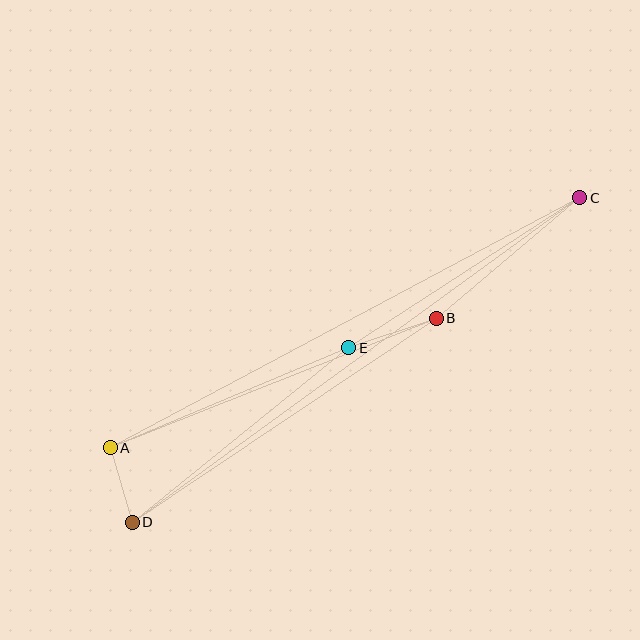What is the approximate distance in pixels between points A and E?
The distance between A and E is approximately 258 pixels.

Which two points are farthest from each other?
Points C and D are farthest from each other.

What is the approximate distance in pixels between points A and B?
The distance between A and B is approximately 351 pixels.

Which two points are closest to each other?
Points A and D are closest to each other.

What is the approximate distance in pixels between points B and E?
The distance between B and E is approximately 93 pixels.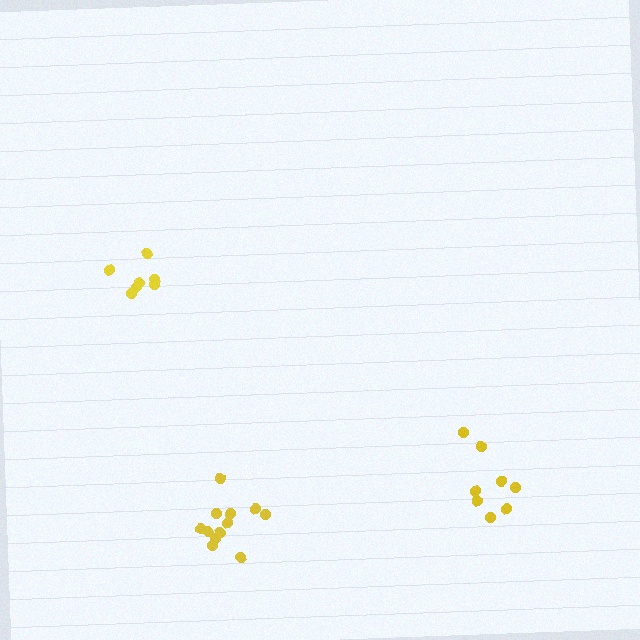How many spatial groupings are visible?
There are 3 spatial groupings.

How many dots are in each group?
Group 1: 8 dots, Group 2: 12 dots, Group 3: 7 dots (27 total).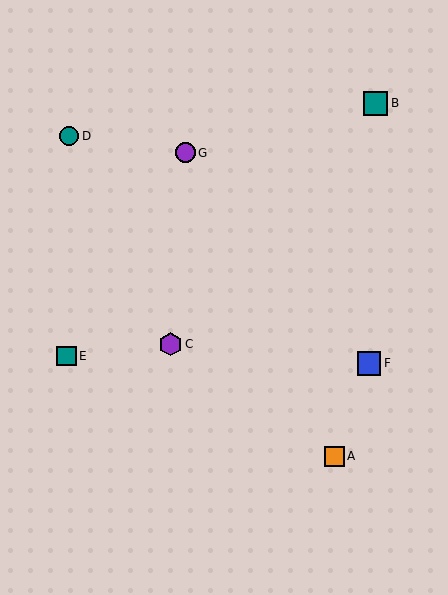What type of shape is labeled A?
Shape A is an orange square.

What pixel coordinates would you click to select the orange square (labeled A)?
Click at (334, 456) to select the orange square A.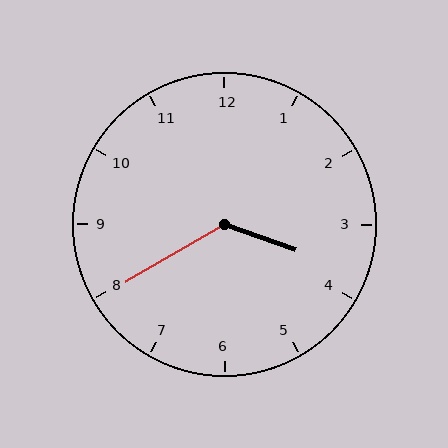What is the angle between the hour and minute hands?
Approximately 130 degrees.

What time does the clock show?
3:40.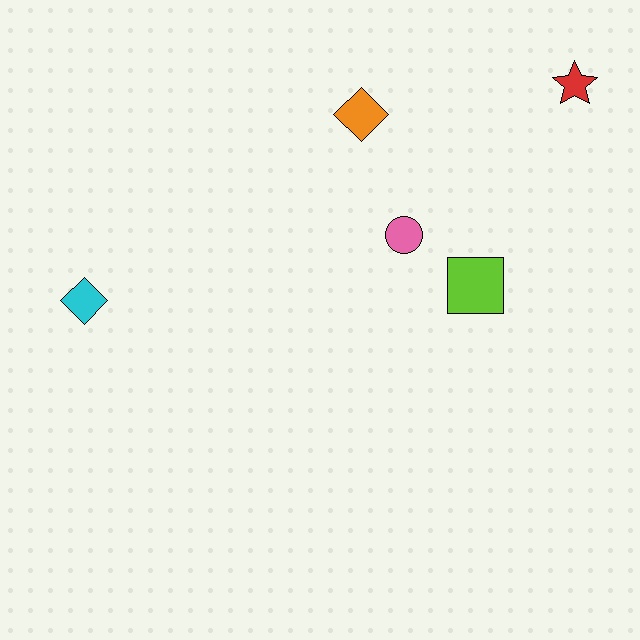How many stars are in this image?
There is 1 star.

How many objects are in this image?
There are 5 objects.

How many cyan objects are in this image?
There is 1 cyan object.